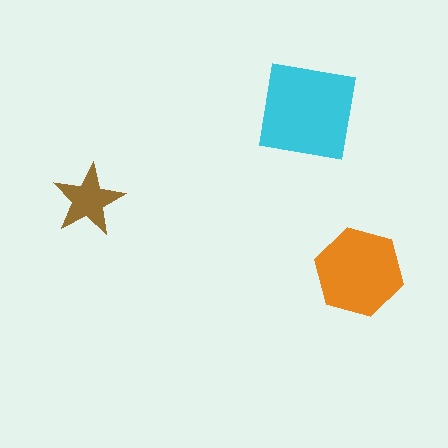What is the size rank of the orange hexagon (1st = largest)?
2nd.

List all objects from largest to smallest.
The cyan square, the orange hexagon, the brown star.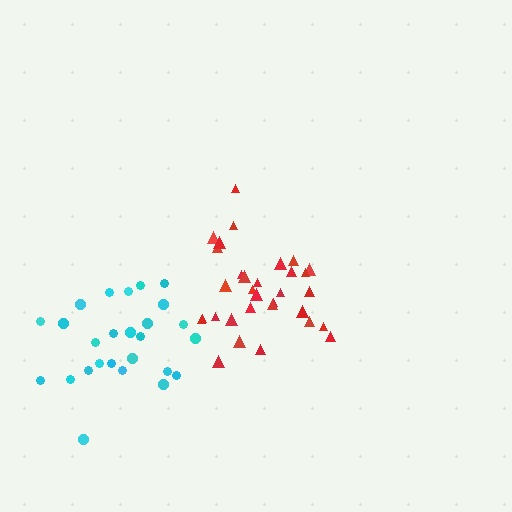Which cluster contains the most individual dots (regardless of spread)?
Red (32).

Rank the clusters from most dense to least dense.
red, cyan.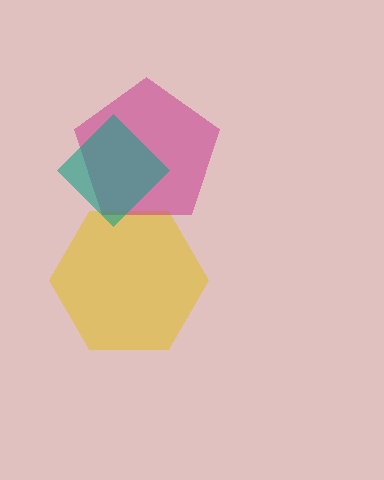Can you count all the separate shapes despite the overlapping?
Yes, there are 3 separate shapes.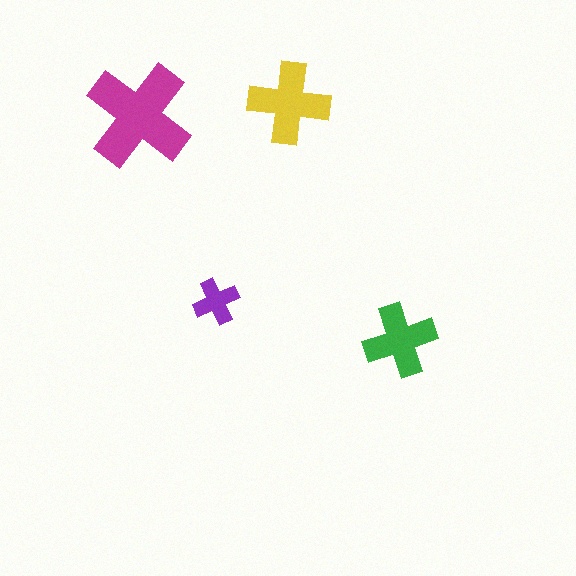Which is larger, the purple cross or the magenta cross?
The magenta one.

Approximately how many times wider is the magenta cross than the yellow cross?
About 1.5 times wider.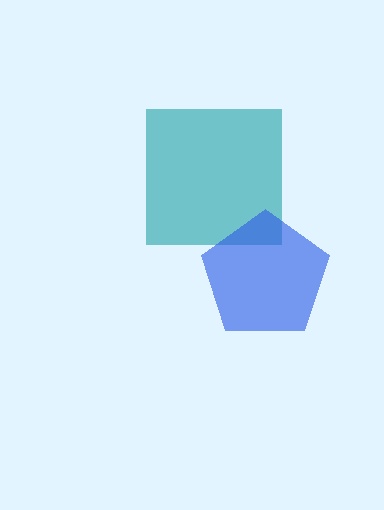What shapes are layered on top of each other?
The layered shapes are: a teal square, a blue pentagon.